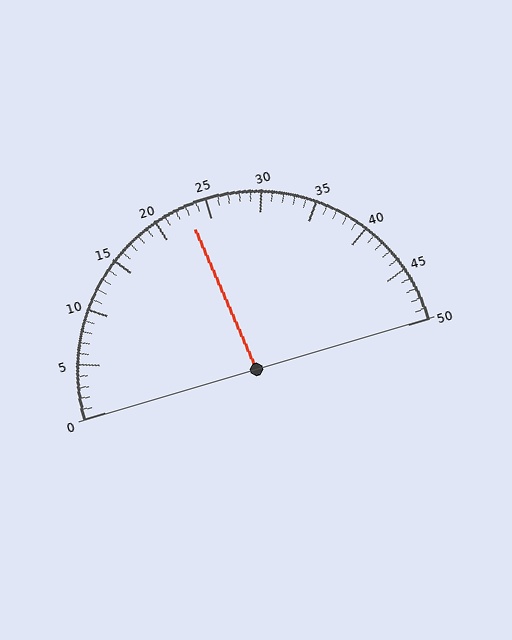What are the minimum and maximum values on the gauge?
The gauge ranges from 0 to 50.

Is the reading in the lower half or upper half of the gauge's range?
The reading is in the lower half of the range (0 to 50).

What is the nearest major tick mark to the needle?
The nearest major tick mark is 25.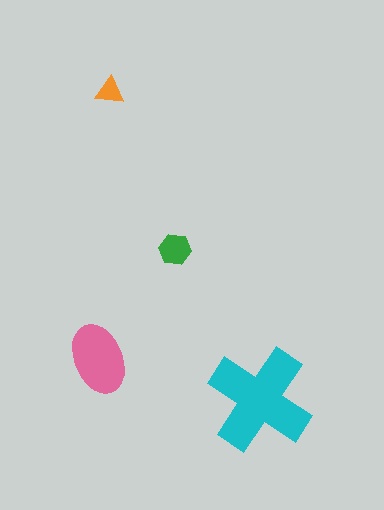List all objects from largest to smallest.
The cyan cross, the pink ellipse, the green hexagon, the orange triangle.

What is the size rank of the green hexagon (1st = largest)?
3rd.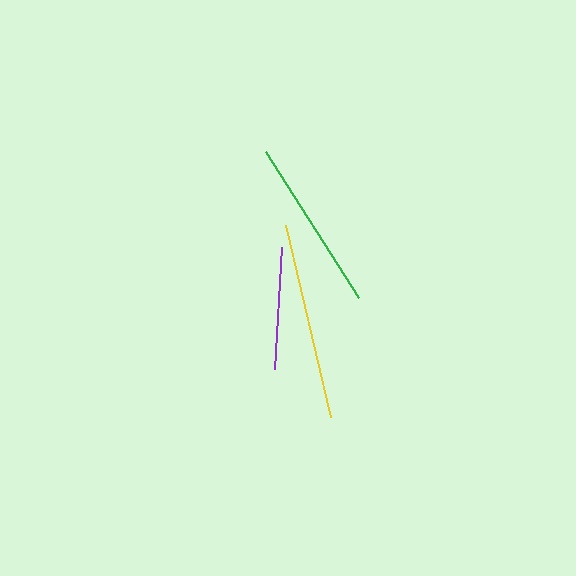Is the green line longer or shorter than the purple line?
The green line is longer than the purple line.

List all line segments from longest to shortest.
From longest to shortest: yellow, green, purple.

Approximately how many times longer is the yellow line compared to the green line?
The yellow line is approximately 1.1 times the length of the green line.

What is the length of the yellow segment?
The yellow segment is approximately 197 pixels long.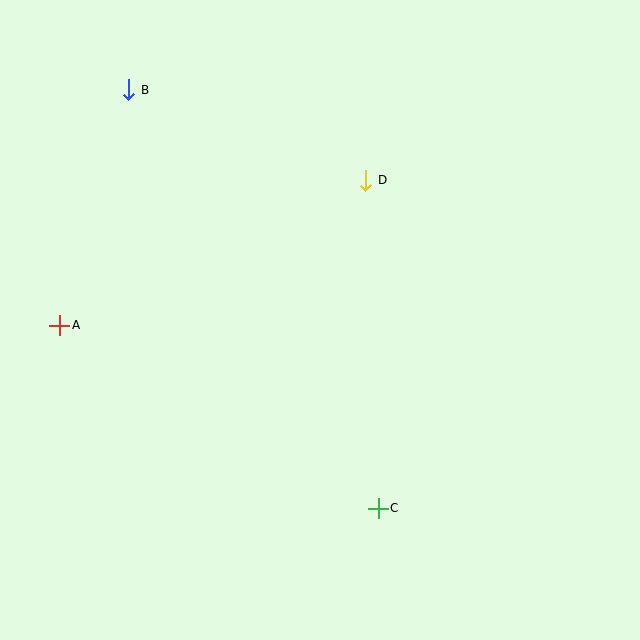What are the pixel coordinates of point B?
Point B is at (129, 90).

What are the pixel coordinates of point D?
Point D is at (366, 180).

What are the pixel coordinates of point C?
Point C is at (378, 508).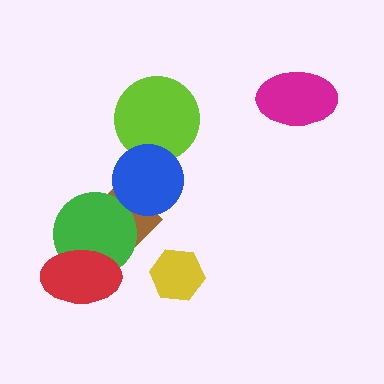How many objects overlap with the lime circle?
1 object overlaps with the lime circle.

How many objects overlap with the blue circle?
2 objects overlap with the blue circle.